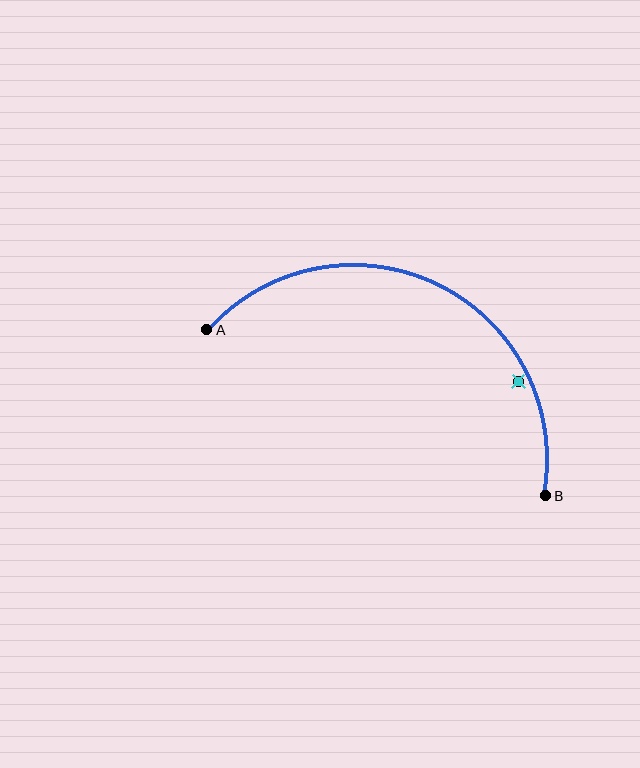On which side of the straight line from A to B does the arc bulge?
The arc bulges above the straight line connecting A and B.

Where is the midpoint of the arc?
The arc midpoint is the point on the curve farthest from the straight line joining A and B. It sits above that line.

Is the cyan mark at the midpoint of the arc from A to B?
No — the cyan mark does not lie on the arc at all. It sits slightly inside the curve.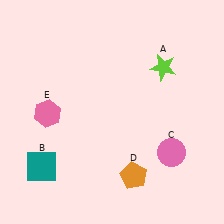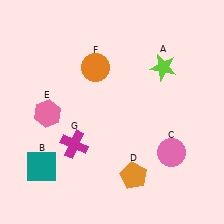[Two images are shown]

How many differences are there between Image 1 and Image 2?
There are 2 differences between the two images.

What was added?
An orange circle (F), a magenta cross (G) were added in Image 2.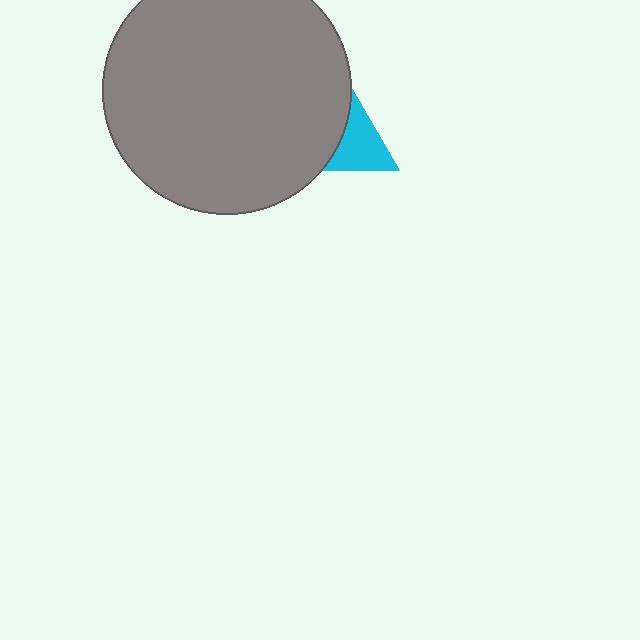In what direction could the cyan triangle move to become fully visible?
The cyan triangle could move right. That would shift it out from behind the gray circle entirely.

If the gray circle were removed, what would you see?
You would see the complete cyan triangle.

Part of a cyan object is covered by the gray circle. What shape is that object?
It is a triangle.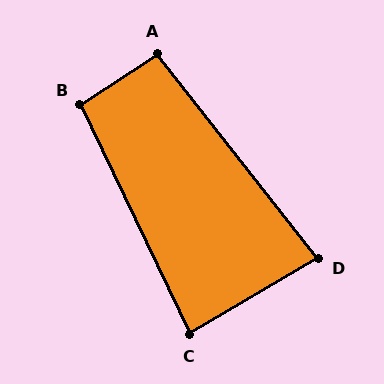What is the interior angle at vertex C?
Approximately 85 degrees (acute).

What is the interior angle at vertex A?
Approximately 95 degrees (obtuse).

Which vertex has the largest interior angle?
B, at approximately 98 degrees.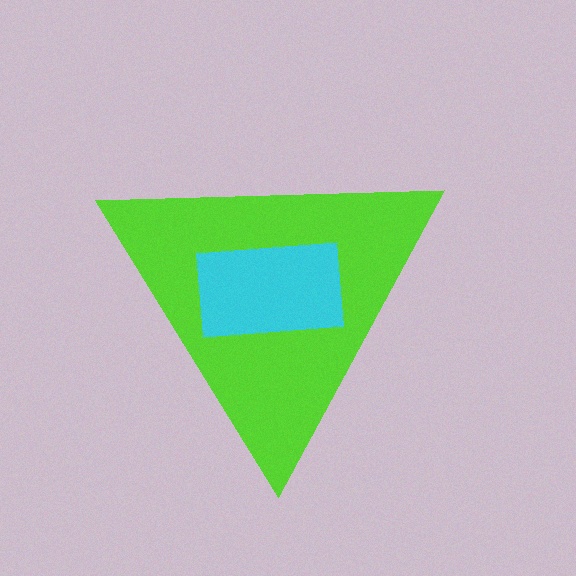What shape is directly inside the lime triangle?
The cyan rectangle.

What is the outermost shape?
The lime triangle.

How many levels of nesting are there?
2.